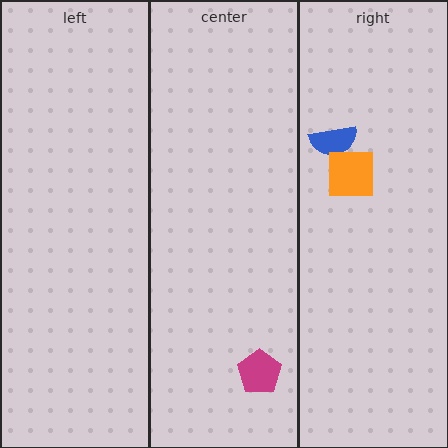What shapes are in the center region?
The magenta pentagon.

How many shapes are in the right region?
2.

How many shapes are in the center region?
1.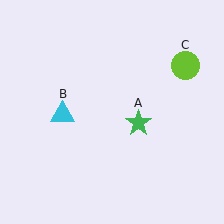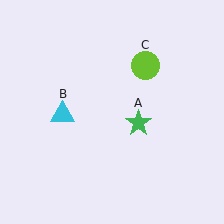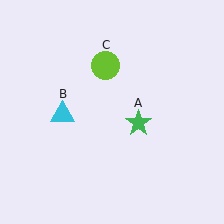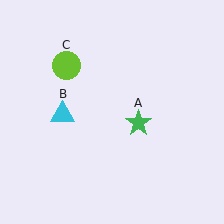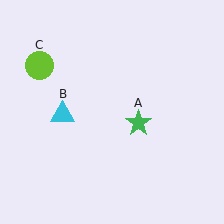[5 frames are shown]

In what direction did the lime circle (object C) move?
The lime circle (object C) moved left.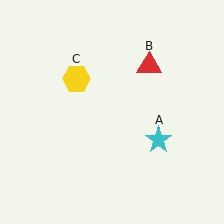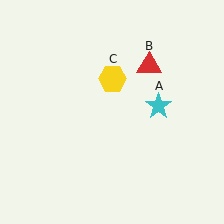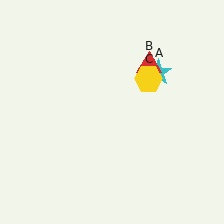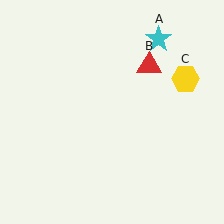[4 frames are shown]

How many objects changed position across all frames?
2 objects changed position: cyan star (object A), yellow hexagon (object C).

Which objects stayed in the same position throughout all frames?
Red triangle (object B) remained stationary.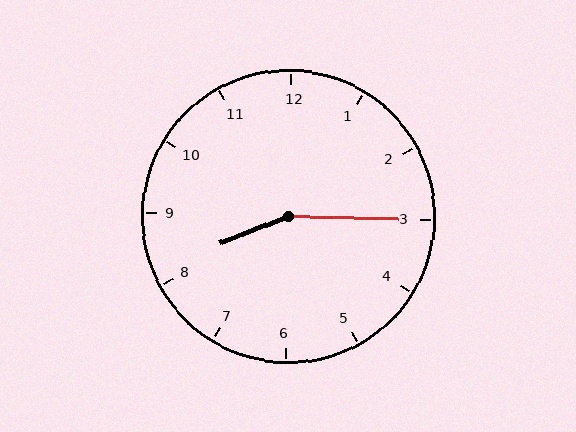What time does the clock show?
8:15.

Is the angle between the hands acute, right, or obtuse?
It is obtuse.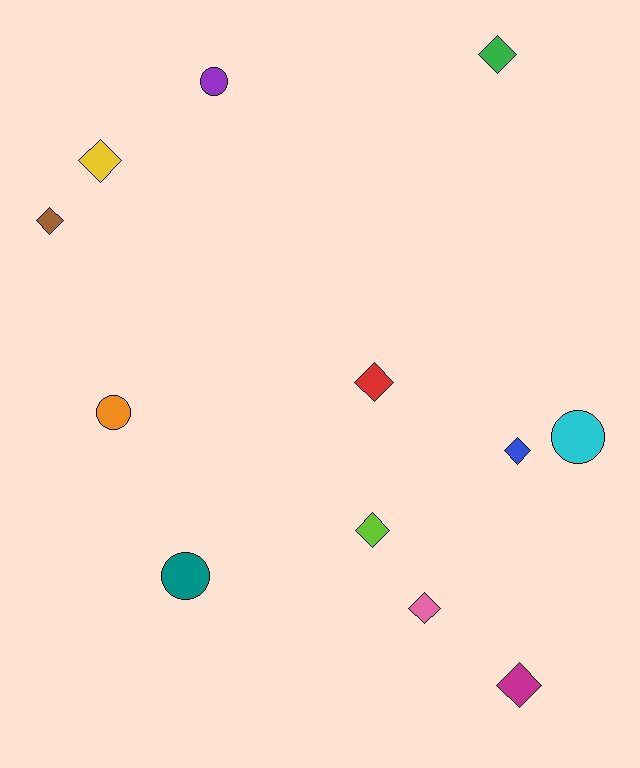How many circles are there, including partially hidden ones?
There are 4 circles.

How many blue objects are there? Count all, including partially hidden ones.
There is 1 blue object.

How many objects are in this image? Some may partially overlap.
There are 12 objects.